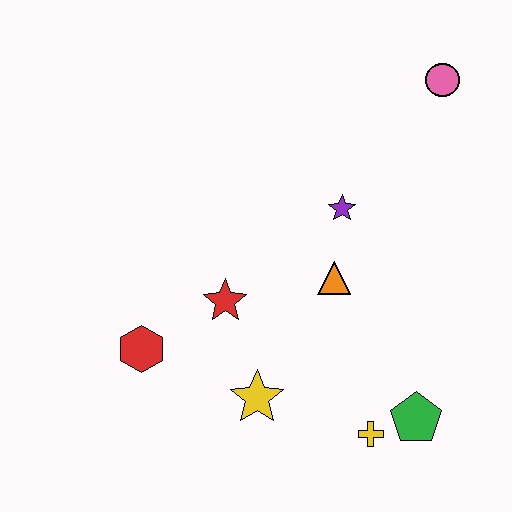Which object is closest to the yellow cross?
The green pentagon is closest to the yellow cross.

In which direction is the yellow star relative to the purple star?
The yellow star is below the purple star.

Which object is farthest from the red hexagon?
The pink circle is farthest from the red hexagon.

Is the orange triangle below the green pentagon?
No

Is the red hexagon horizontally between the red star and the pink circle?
No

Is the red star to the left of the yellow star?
Yes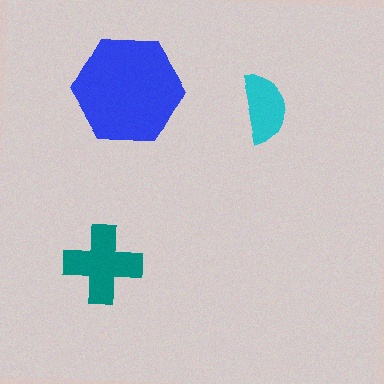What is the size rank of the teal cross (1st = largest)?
2nd.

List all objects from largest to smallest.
The blue hexagon, the teal cross, the cyan semicircle.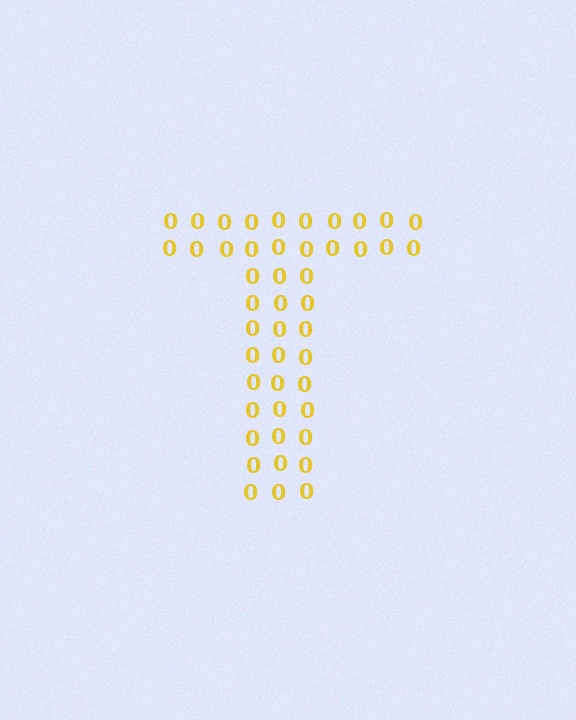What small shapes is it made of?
It is made of small digit 0's.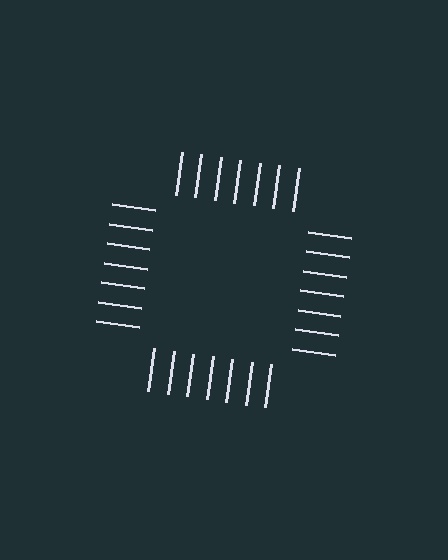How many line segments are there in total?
28 — 7 along each of the 4 edges.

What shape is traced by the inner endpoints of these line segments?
An illusory square — the line segments terminate on its edges but no continuous stroke is drawn.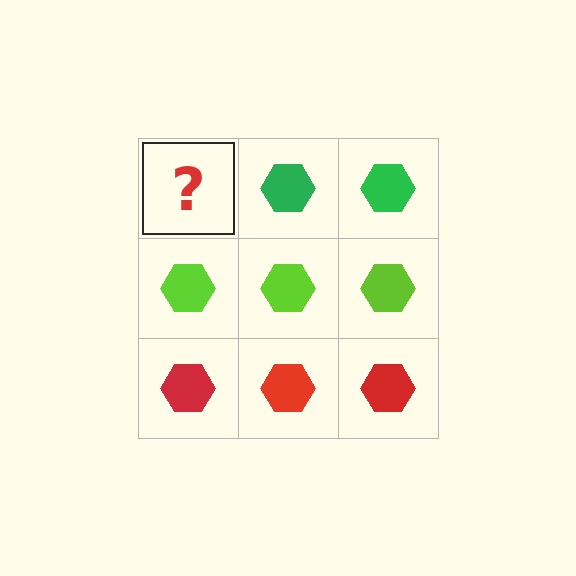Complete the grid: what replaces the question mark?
The question mark should be replaced with a green hexagon.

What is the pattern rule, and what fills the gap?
The rule is that each row has a consistent color. The gap should be filled with a green hexagon.